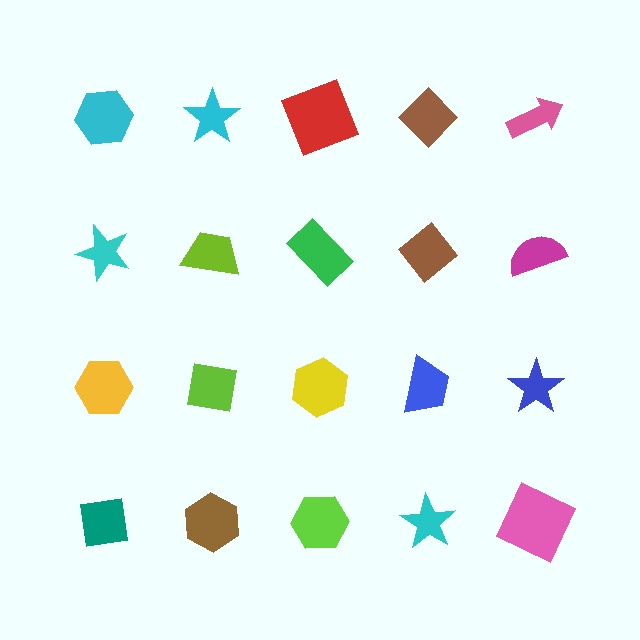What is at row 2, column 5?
A magenta semicircle.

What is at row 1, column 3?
A red square.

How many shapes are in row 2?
5 shapes.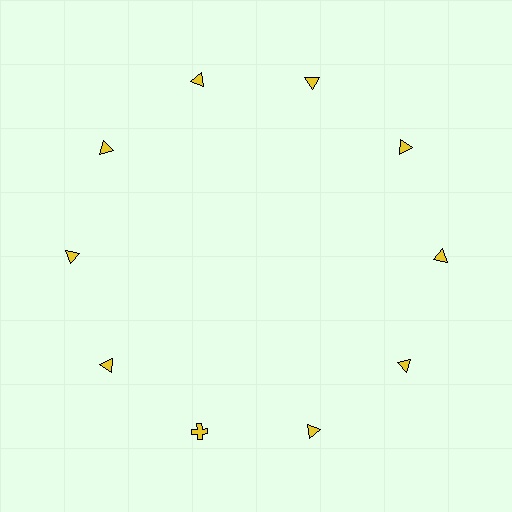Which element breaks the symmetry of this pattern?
The yellow cross at roughly the 7 o'clock position breaks the symmetry. All other shapes are yellow triangles.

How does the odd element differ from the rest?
It has a different shape: cross instead of triangle.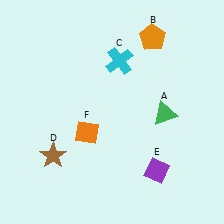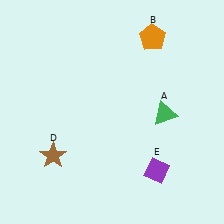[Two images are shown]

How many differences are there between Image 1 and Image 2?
There are 2 differences between the two images.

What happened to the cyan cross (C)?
The cyan cross (C) was removed in Image 2. It was in the top-right area of Image 1.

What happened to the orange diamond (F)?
The orange diamond (F) was removed in Image 2. It was in the bottom-left area of Image 1.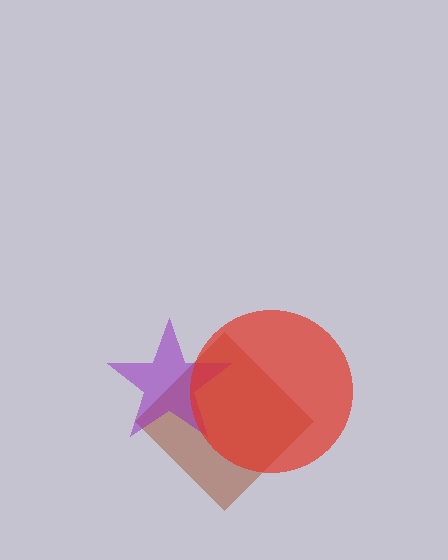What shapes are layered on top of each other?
The layered shapes are: a brown diamond, a purple star, a red circle.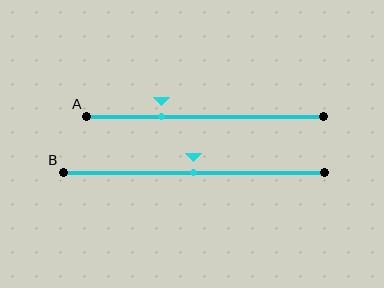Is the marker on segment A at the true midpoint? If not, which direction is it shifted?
No, the marker on segment A is shifted to the left by about 18% of the segment length.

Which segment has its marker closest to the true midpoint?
Segment B has its marker closest to the true midpoint.